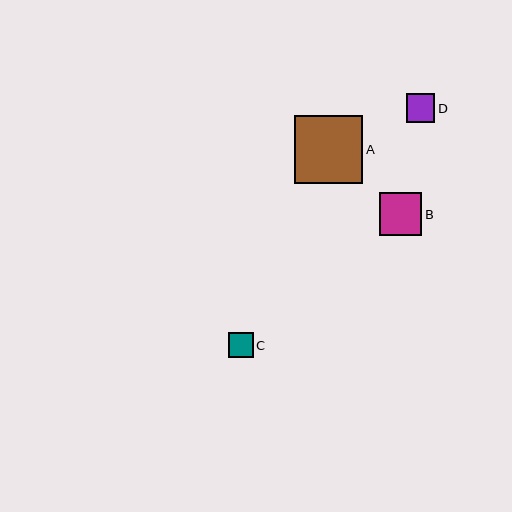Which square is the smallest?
Square C is the smallest with a size of approximately 25 pixels.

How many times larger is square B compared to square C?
Square B is approximately 1.7 times the size of square C.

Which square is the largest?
Square A is the largest with a size of approximately 69 pixels.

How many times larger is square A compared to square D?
Square A is approximately 2.4 times the size of square D.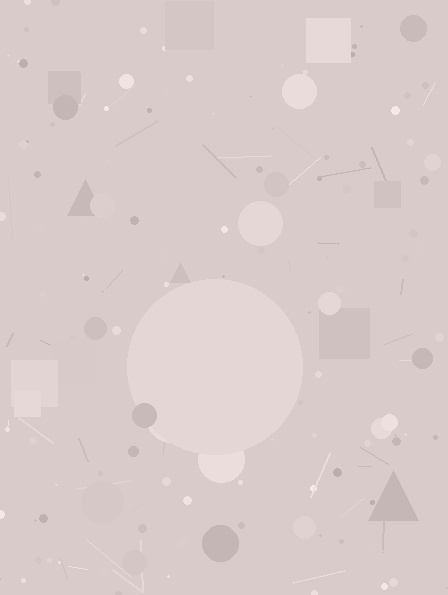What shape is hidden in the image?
A circle is hidden in the image.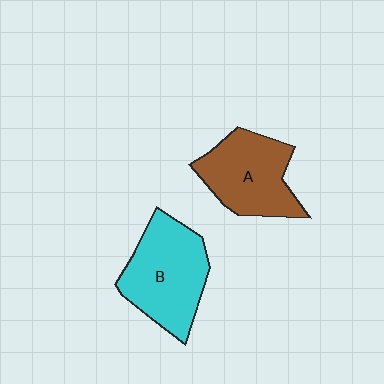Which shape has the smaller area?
Shape A (brown).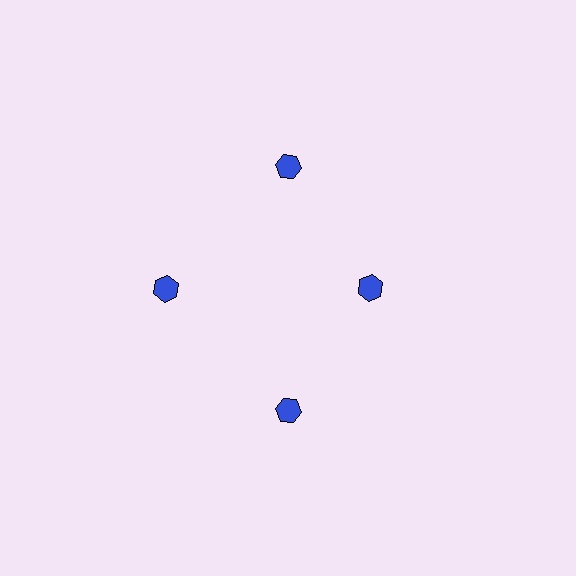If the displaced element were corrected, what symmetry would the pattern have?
It would have 4-fold rotational symmetry — the pattern would map onto itself every 90 degrees.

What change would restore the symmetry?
The symmetry would be restored by moving it outward, back onto the ring so that all 4 hexagons sit at equal angles and equal distance from the center.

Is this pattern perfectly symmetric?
No. The 4 blue hexagons are arranged in a ring, but one element near the 3 o'clock position is pulled inward toward the center, breaking the 4-fold rotational symmetry.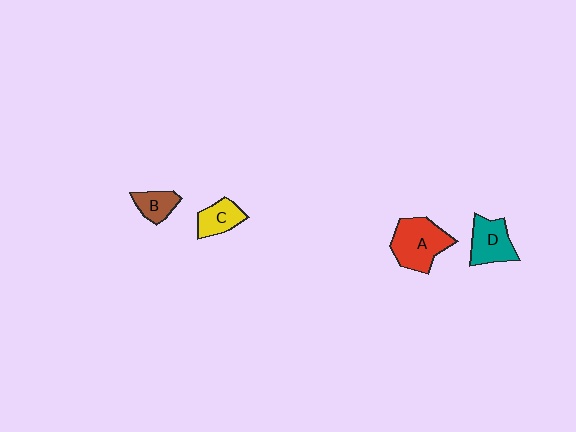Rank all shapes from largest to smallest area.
From largest to smallest: A (red), D (teal), C (yellow), B (brown).